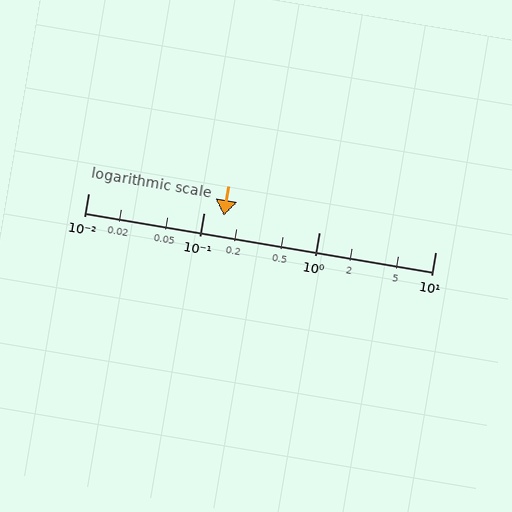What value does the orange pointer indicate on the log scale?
The pointer indicates approximately 0.15.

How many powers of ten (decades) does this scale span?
The scale spans 3 decades, from 0.01 to 10.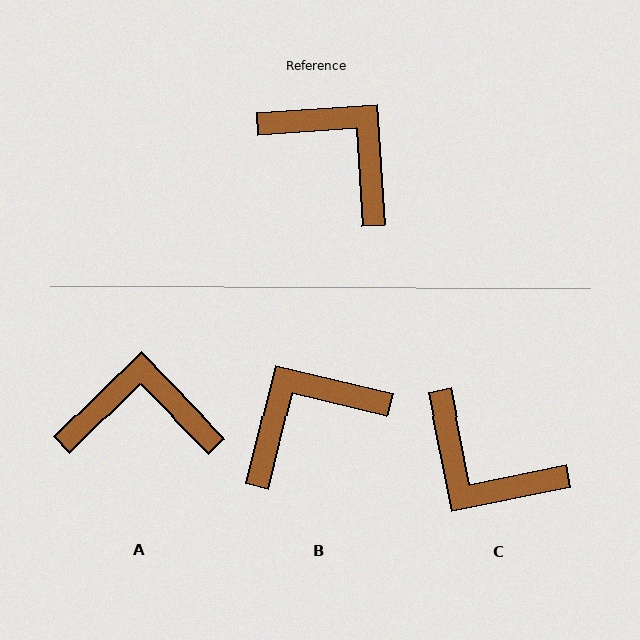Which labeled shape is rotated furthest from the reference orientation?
C, about 172 degrees away.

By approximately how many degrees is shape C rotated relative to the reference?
Approximately 172 degrees clockwise.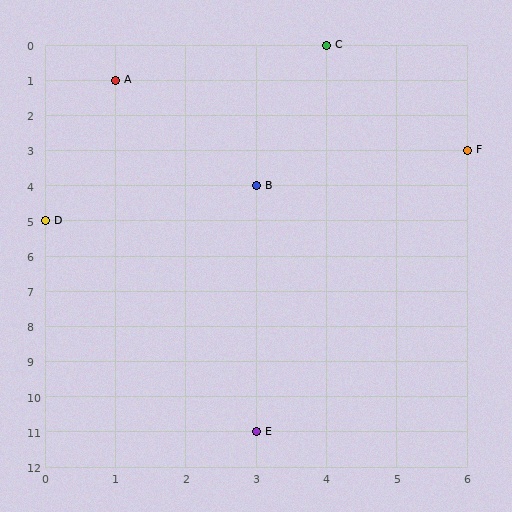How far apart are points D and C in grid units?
Points D and C are 4 columns and 5 rows apart (about 6.4 grid units diagonally).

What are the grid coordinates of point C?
Point C is at grid coordinates (4, 0).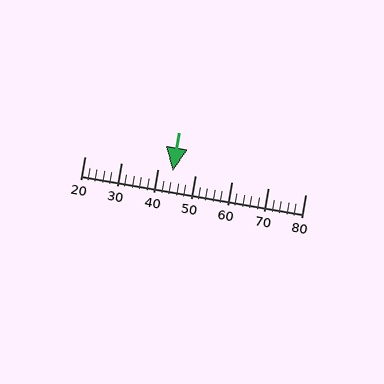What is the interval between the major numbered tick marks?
The major tick marks are spaced 10 units apart.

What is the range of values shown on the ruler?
The ruler shows values from 20 to 80.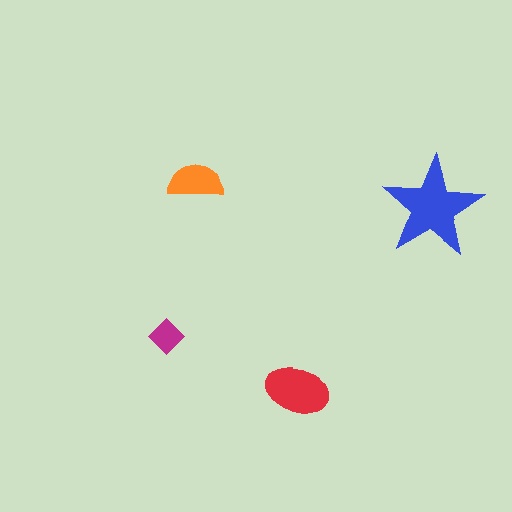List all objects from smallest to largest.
The magenta diamond, the orange semicircle, the red ellipse, the blue star.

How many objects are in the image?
There are 4 objects in the image.